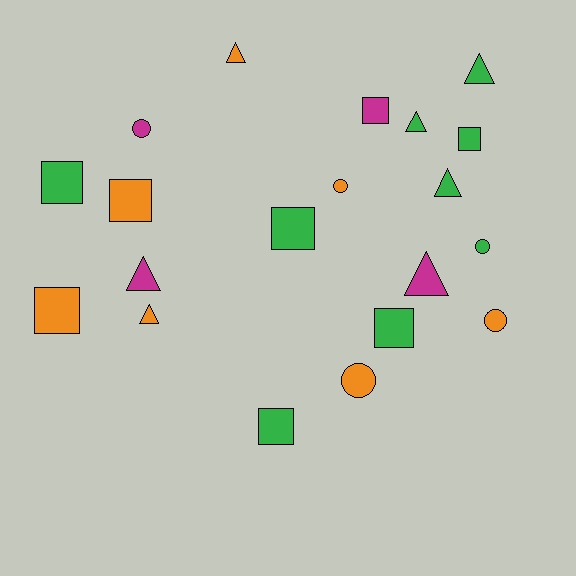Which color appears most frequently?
Green, with 9 objects.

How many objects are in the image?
There are 20 objects.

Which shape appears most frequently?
Square, with 8 objects.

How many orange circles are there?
There are 3 orange circles.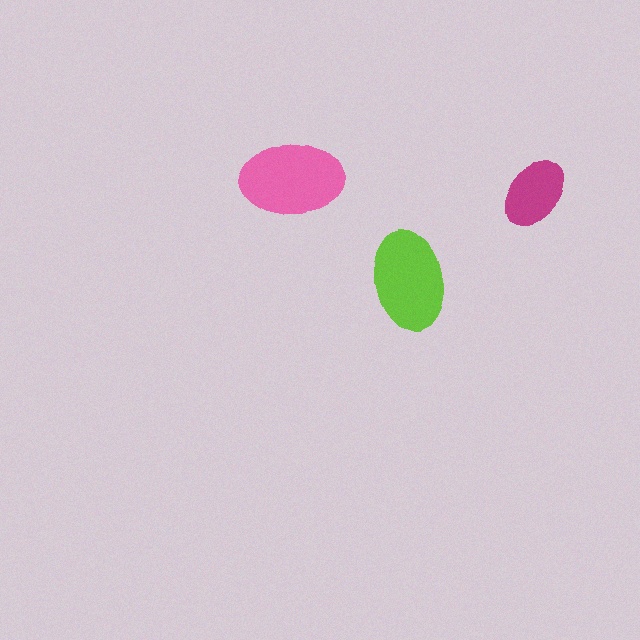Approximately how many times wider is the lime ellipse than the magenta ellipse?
About 1.5 times wider.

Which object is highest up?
The pink ellipse is topmost.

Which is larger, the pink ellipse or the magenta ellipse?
The pink one.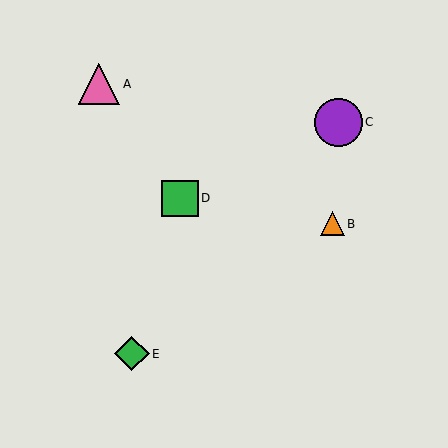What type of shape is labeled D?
Shape D is a green square.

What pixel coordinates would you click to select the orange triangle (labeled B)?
Click at (332, 224) to select the orange triangle B.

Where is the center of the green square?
The center of the green square is at (180, 198).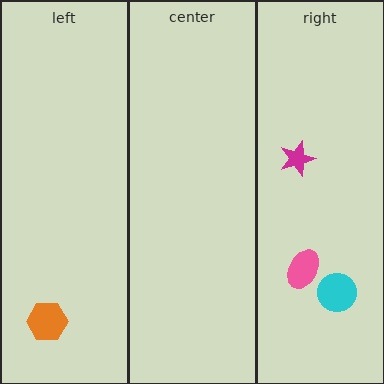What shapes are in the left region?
The orange hexagon.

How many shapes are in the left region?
1.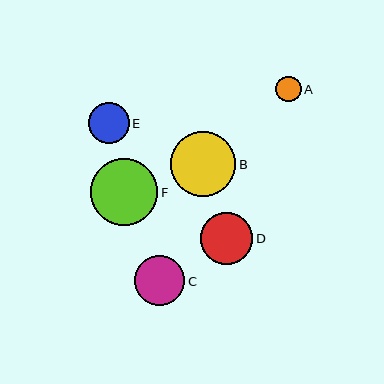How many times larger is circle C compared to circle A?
Circle C is approximately 2.0 times the size of circle A.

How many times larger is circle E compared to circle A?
Circle E is approximately 1.6 times the size of circle A.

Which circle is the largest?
Circle F is the largest with a size of approximately 67 pixels.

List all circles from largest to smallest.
From largest to smallest: F, B, D, C, E, A.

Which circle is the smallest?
Circle A is the smallest with a size of approximately 25 pixels.